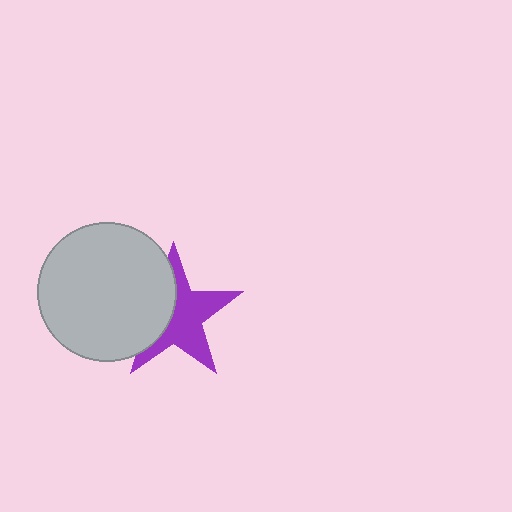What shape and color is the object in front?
The object in front is a light gray circle.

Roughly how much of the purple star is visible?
About half of it is visible (roughly 60%).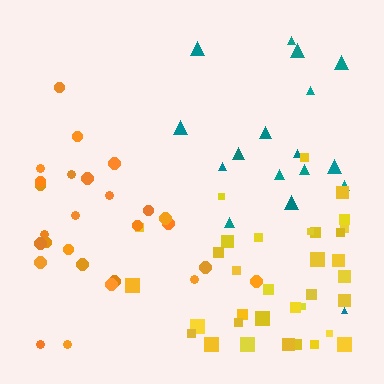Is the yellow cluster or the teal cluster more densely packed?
Yellow.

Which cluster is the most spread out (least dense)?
Teal.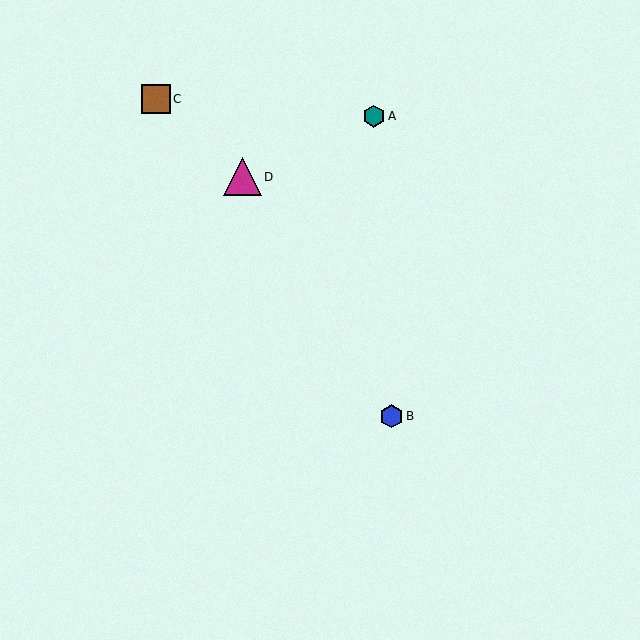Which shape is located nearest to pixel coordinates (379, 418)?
The blue hexagon (labeled B) at (392, 416) is nearest to that location.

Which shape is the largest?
The magenta triangle (labeled D) is the largest.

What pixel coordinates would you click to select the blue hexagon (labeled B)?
Click at (392, 416) to select the blue hexagon B.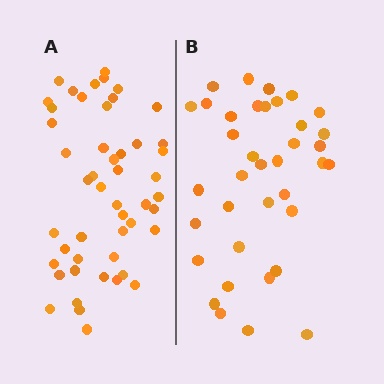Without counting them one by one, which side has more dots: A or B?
Region A (the left region) has more dots.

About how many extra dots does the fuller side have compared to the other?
Region A has roughly 12 or so more dots than region B.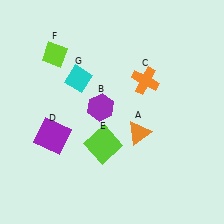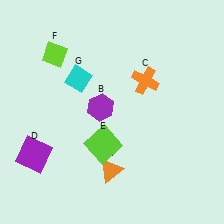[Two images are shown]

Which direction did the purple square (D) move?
The purple square (D) moved down.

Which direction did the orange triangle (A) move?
The orange triangle (A) moved down.